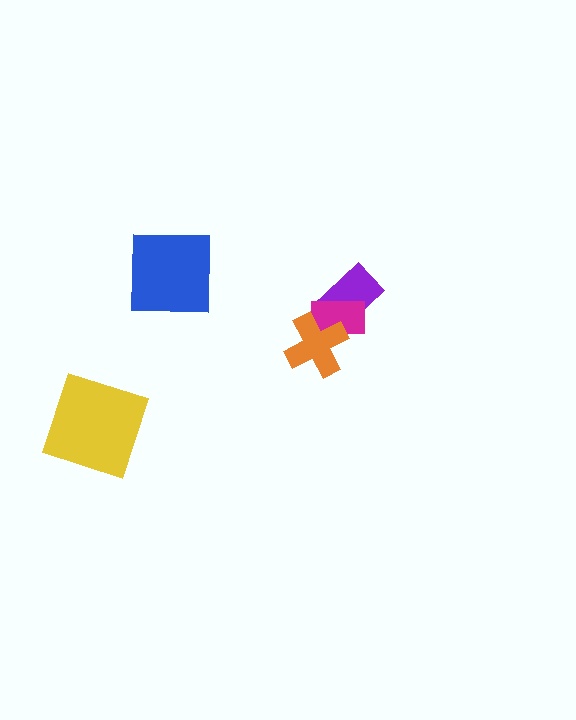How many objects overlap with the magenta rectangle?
2 objects overlap with the magenta rectangle.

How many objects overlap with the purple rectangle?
2 objects overlap with the purple rectangle.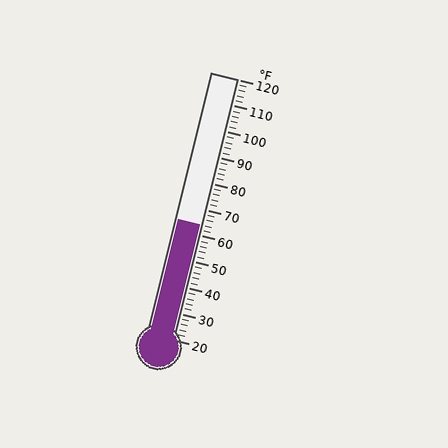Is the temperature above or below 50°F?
The temperature is above 50°F.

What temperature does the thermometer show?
The thermometer shows approximately 64°F.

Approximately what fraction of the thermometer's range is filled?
The thermometer is filled to approximately 45% of its range.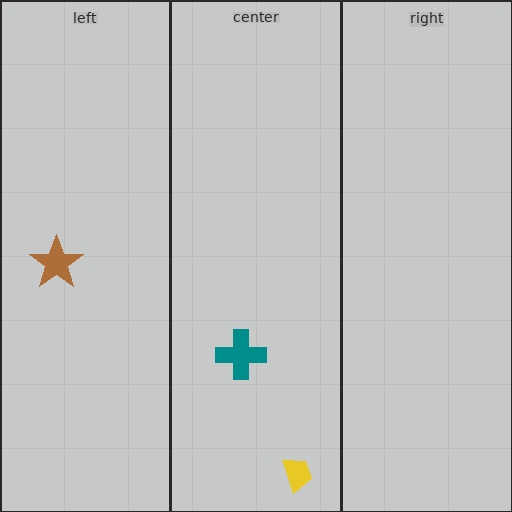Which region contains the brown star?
The left region.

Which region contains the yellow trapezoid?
The center region.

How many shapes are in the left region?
1.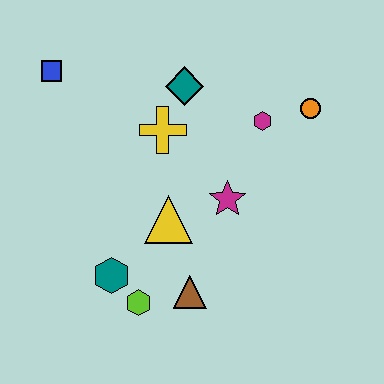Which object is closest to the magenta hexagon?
The orange circle is closest to the magenta hexagon.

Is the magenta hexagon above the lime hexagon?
Yes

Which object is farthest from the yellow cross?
The lime hexagon is farthest from the yellow cross.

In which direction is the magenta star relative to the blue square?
The magenta star is to the right of the blue square.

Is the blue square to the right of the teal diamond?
No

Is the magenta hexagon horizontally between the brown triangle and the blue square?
No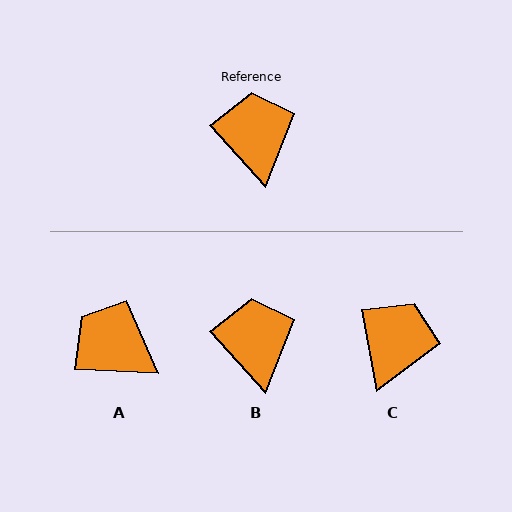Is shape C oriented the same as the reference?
No, it is off by about 32 degrees.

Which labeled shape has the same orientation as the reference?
B.